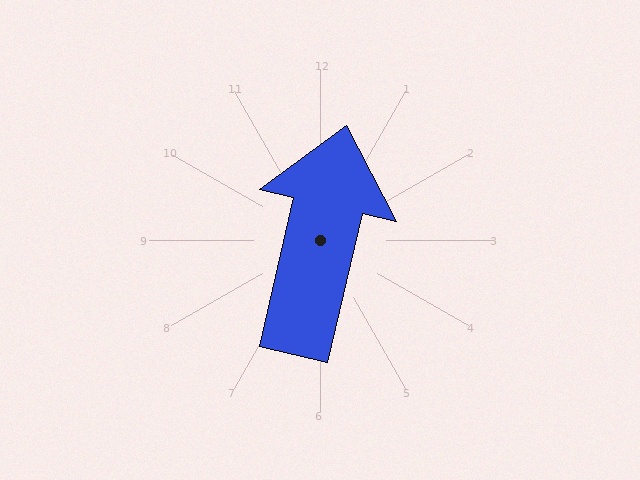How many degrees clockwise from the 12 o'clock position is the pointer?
Approximately 13 degrees.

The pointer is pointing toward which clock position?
Roughly 12 o'clock.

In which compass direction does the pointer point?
North.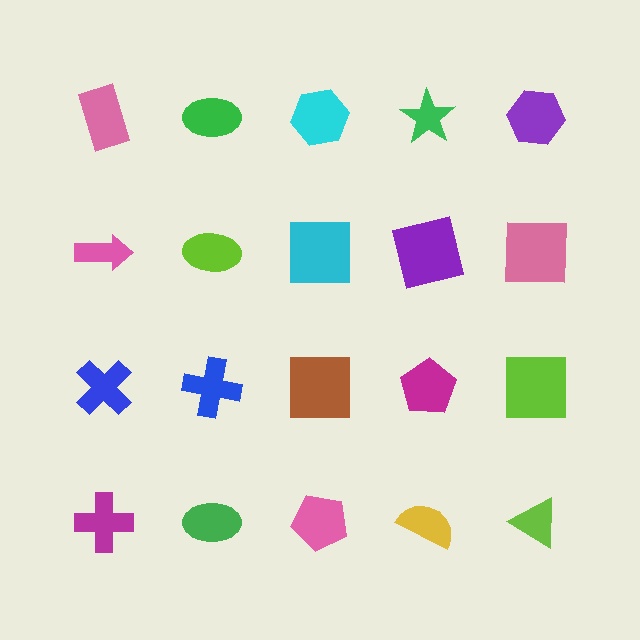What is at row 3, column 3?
A brown square.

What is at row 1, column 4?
A green star.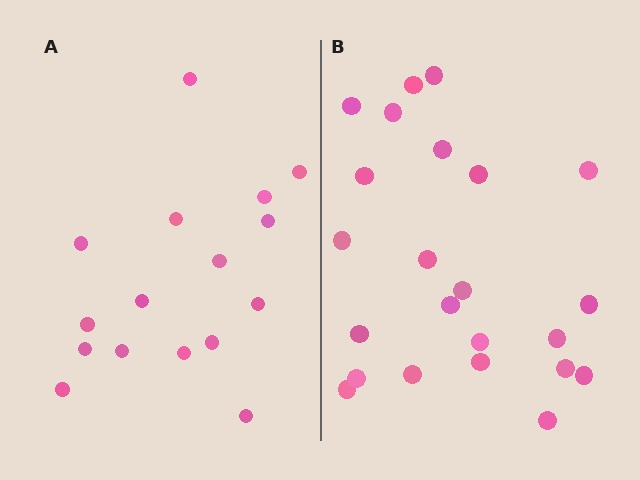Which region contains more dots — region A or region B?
Region B (the right region) has more dots.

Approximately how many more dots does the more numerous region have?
Region B has roughly 8 or so more dots than region A.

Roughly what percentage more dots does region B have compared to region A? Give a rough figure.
About 45% more.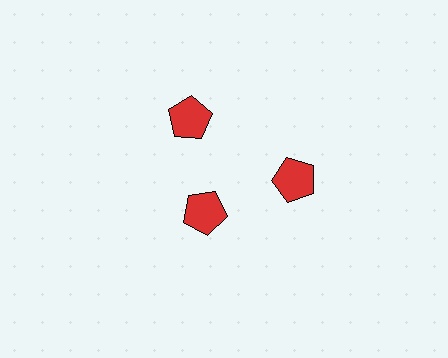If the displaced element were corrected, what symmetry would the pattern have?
It would have 3-fold rotational symmetry — the pattern would map onto itself every 120 degrees.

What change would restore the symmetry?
The symmetry would be restored by moving it outward, back onto the ring so that all 3 pentagons sit at equal angles and equal distance from the center.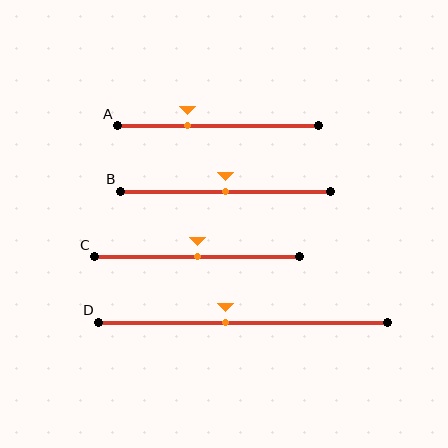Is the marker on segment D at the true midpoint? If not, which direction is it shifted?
No, the marker on segment D is shifted to the left by about 6% of the segment length.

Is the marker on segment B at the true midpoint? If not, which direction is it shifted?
Yes, the marker on segment B is at the true midpoint.